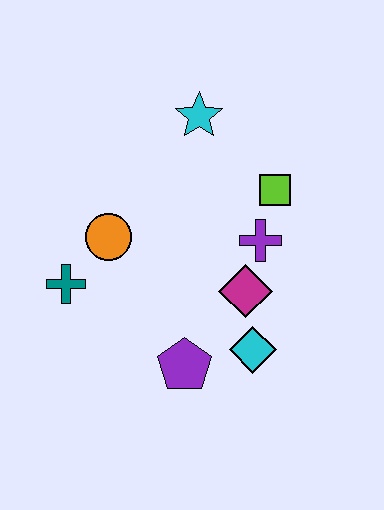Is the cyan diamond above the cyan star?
No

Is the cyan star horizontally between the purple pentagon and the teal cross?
No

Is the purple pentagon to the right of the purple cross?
No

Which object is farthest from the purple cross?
The teal cross is farthest from the purple cross.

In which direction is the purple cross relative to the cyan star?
The purple cross is below the cyan star.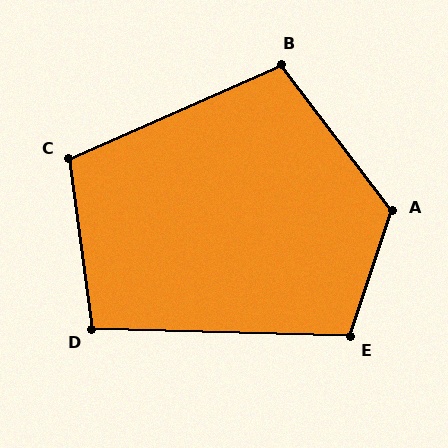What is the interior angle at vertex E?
Approximately 107 degrees (obtuse).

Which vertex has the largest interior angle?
A, at approximately 124 degrees.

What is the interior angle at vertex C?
Approximately 106 degrees (obtuse).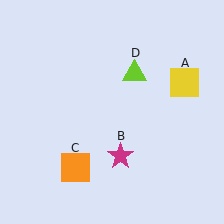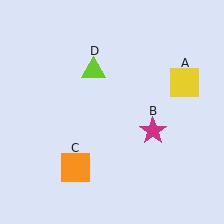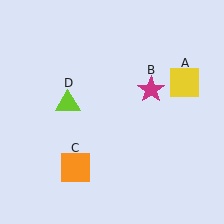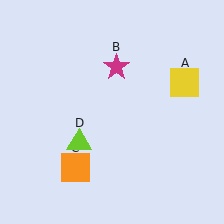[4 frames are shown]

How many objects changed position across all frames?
2 objects changed position: magenta star (object B), lime triangle (object D).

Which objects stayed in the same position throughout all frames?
Yellow square (object A) and orange square (object C) remained stationary.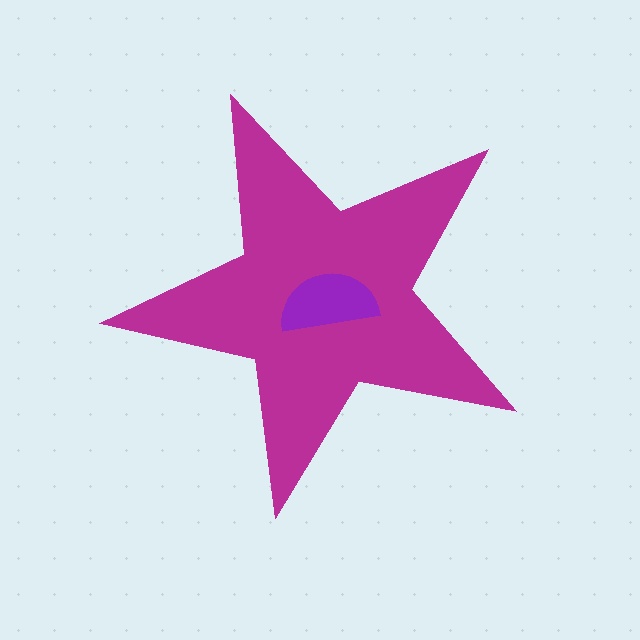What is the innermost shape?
The purple semicircle.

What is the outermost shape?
The magenta star.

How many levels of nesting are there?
2.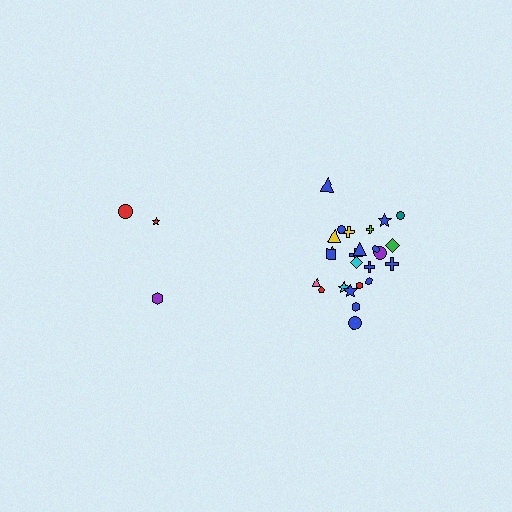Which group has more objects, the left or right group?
The right group.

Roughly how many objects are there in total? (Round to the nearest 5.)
Roughly 30 objects in total.